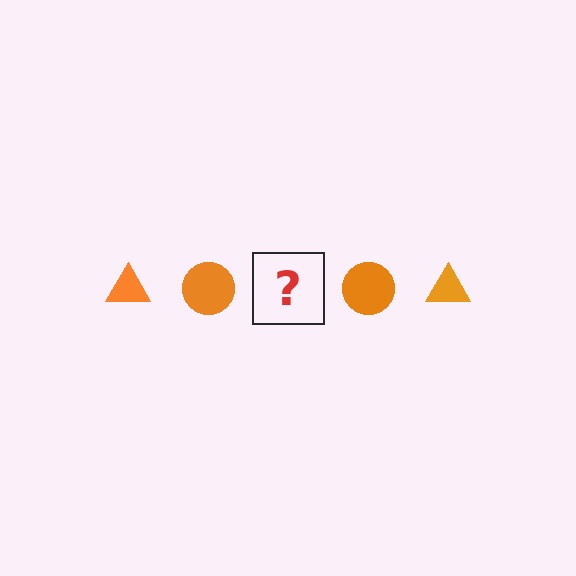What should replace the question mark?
The question mark should be replaced with an orange triangle.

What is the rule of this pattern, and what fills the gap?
The rule is that the pattern cycles through triangle, circle shapes in orange. The gap should be filled with an orange triangle.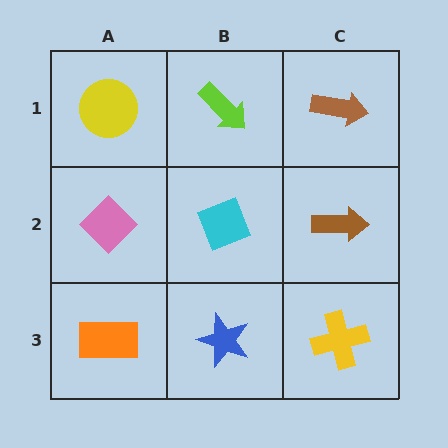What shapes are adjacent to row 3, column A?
A pink diamond (row 2, column A), a blue star (row 3, column B).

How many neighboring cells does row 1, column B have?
3.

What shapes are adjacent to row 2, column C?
A brown arrow (row 1, column C), a yellow cross (row 3, column C), a cyan diamond (row 2, column B).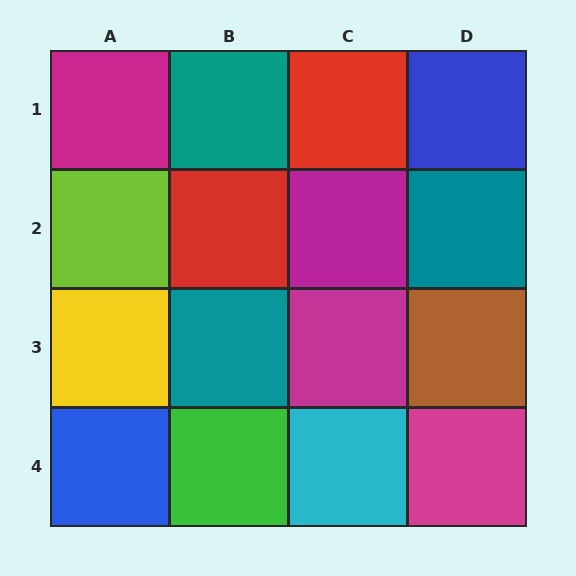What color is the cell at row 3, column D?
Brown.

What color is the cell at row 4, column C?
Cyan.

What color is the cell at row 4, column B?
Green.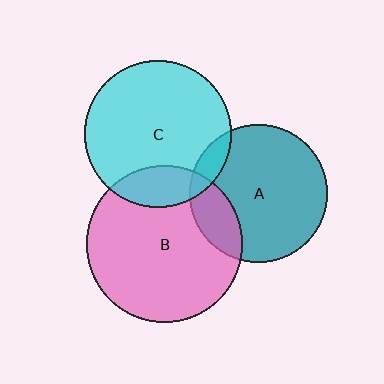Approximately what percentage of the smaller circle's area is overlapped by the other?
Approximately 20%.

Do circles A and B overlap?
Yes.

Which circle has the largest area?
Circle B (pink).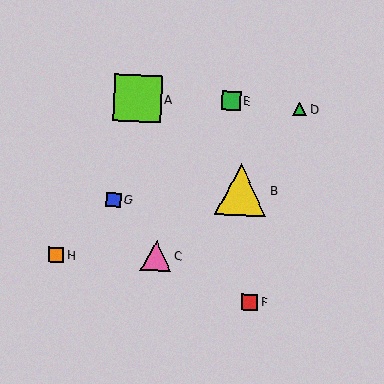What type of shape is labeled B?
Shape B is a yellow triangle.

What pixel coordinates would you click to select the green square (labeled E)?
Click at (231, 101) to select the green square E.